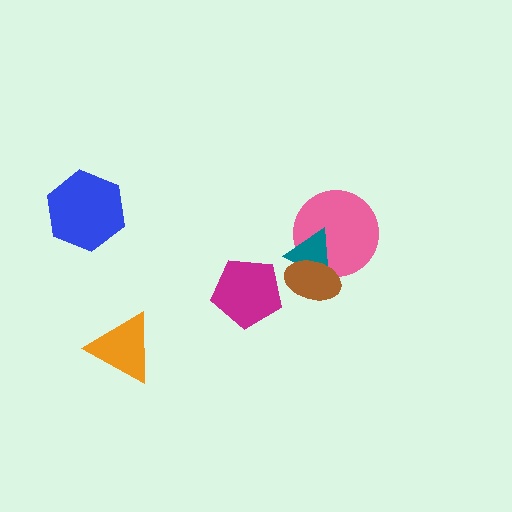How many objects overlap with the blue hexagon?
0 objects overlap with the blue hexagon.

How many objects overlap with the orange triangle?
0 objects overlap with the orange triangle.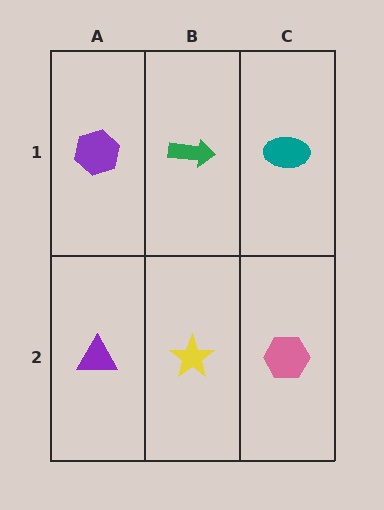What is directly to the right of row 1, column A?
A green arrow.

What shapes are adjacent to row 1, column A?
A purple triangle (row 2, column A), a green arrow (row 1, column B).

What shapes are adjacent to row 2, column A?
A purple hexagon (row 1, column A), a yellow star (row 2, column B).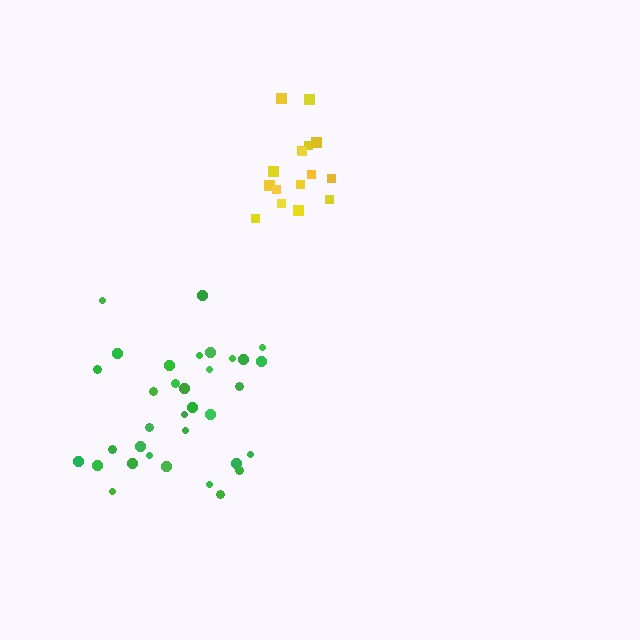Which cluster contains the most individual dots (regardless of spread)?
Green (34).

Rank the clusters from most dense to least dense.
yellow, green.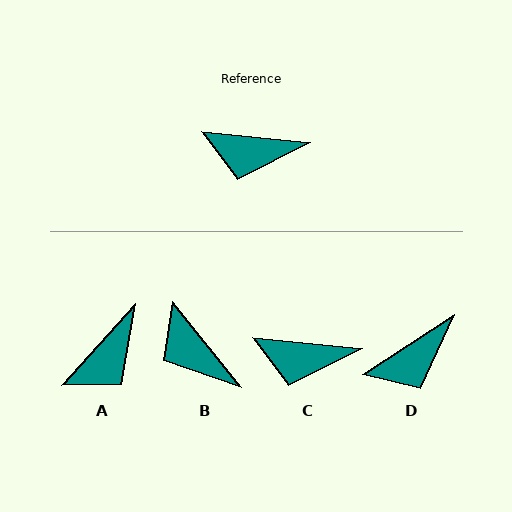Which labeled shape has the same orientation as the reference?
C.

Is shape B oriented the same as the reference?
No, it is off by about 46 degrees.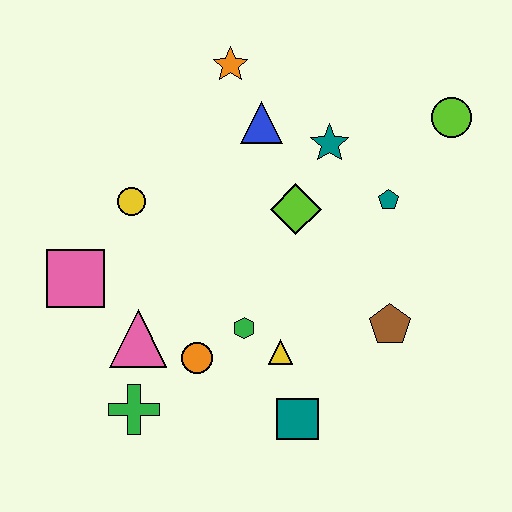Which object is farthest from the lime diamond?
The green cross is farthest from the lime diamond.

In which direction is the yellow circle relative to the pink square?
The yellow circle is above the pink square.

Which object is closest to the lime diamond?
The teal star is closest to the lime diamond.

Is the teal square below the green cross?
Yes